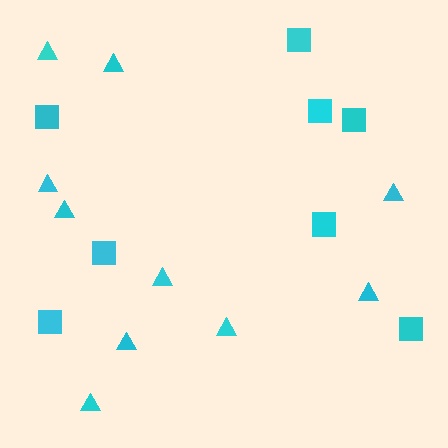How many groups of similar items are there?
There are 2 groups: one group of squares (8) and one group of triangles (10).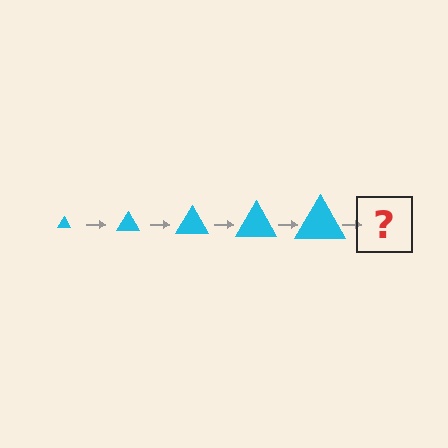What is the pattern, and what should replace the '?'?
The pattern is that the triangle gets progressively larger each step. The '?' should be a cyan triangle, larger than the previous one.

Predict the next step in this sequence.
The next step is a cyan triangle, larger than the previous one.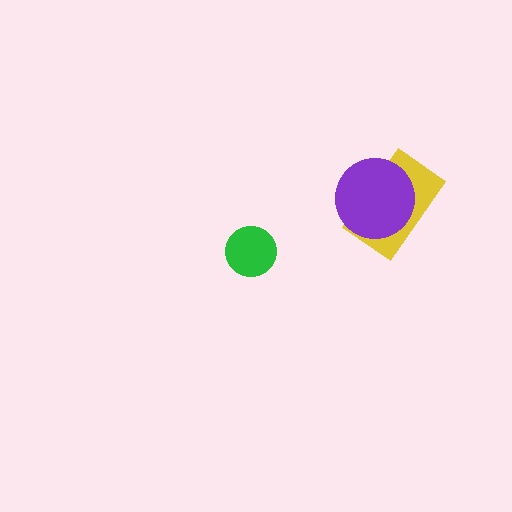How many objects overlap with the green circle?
0 objects overlap with the green circle.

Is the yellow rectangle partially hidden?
Yes, it is partially covered by another shape.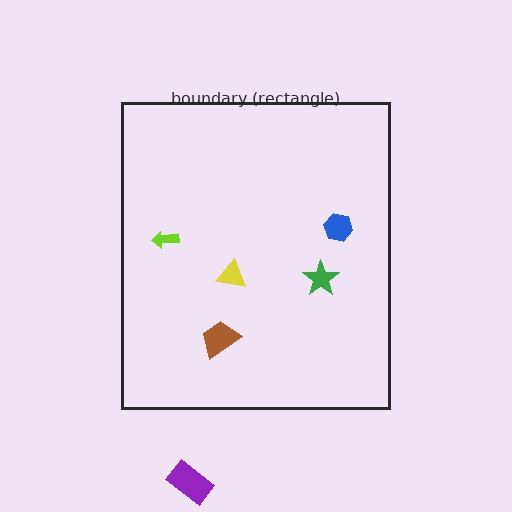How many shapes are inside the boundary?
5 inside, 1 outside.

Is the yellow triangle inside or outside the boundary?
Inside.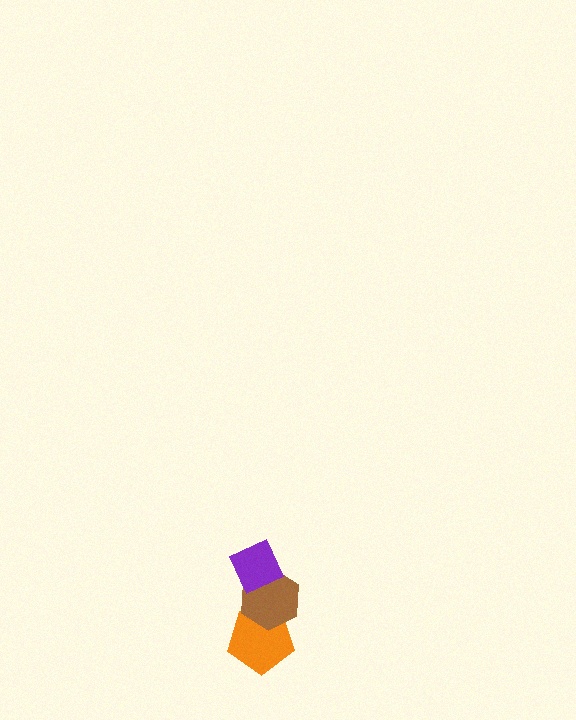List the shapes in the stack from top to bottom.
From top to bottom: the purple diamond, the brown hexagon, the orange pentagon.